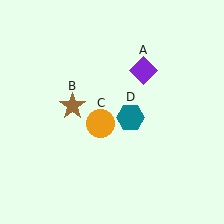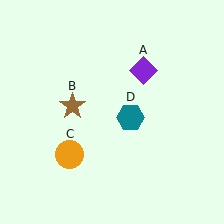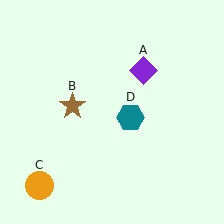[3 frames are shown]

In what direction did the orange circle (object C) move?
The orange circle (object C) moved down and to the left.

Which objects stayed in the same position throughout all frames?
Purple diamond (object A) and brown star (object B) and teal hexagon (object D) remained stationary.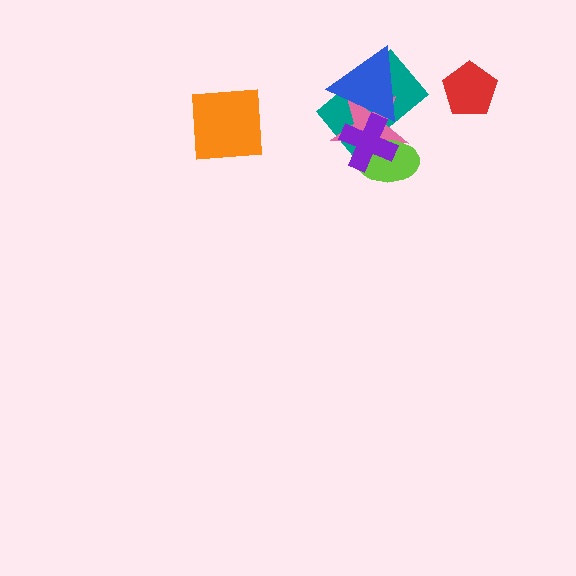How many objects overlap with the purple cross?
4 objects overlap with the purple cross.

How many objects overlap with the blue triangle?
3 objects overlap with the blue triangle.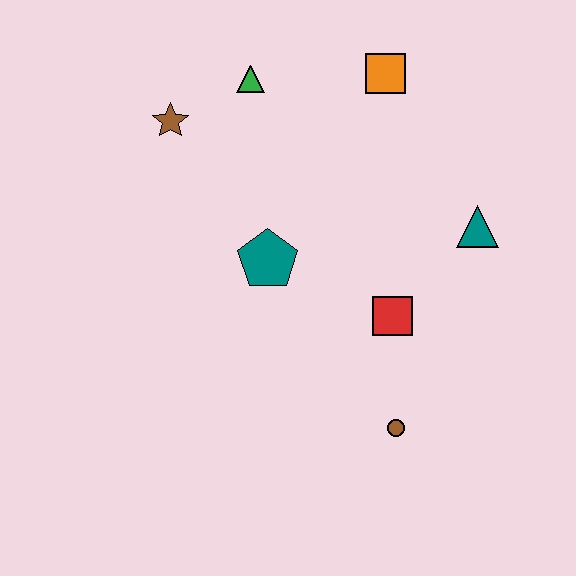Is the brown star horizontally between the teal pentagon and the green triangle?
No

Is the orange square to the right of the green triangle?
Yes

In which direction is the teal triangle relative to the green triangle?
The teal triangle is to the right of the green triangle.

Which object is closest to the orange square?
The green triangle is closest to the orange square.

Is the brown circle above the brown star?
No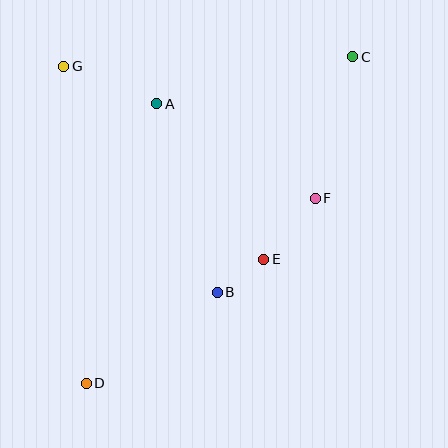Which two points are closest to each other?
Points B and E are closest to each other.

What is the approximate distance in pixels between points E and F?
The distance between E and F is approximately 80 pixels.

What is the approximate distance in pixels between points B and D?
The distance between B and D is approximately 160 pixels.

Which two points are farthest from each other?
Points C and D are farthest from each other.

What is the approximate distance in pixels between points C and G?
The distance between C and G is approximately 290 pixels.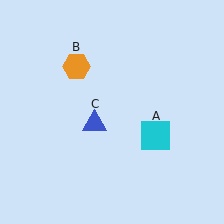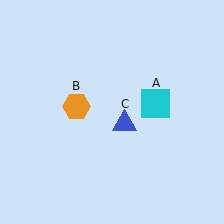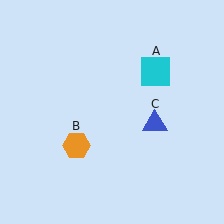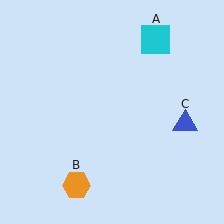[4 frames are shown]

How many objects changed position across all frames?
3 objects changed position: cyan square (object A), orange hexagon (object B), blue triangle (object C).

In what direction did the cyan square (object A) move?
The cyan square (object A) moved up.